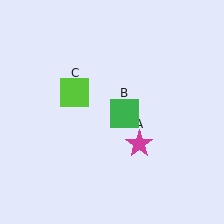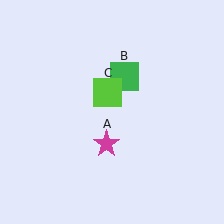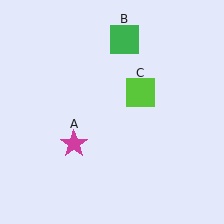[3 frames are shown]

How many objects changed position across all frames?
3 objects changed position: magenta star (object A), green square (object B), lime square (object C).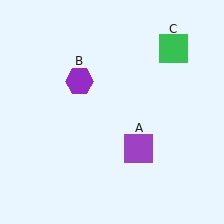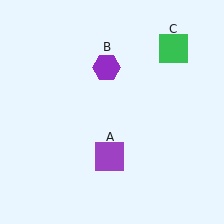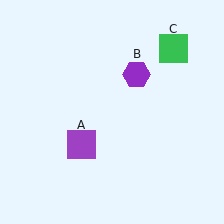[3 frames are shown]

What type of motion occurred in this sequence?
The purple square (object A), purple hexagon (object B) rotated clockwise around the center of the scene.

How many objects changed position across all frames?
2 objects changed position: purple square (object A), purple hexagon (object B).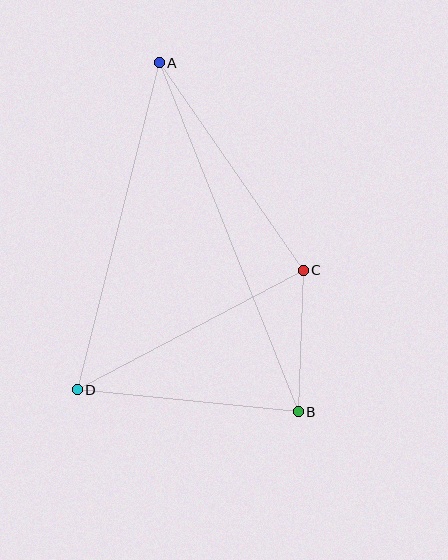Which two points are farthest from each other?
Points A and B are farthest from each other.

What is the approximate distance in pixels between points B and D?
The distance between B and D is approximately 222 pixels.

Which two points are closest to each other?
Points B and C are closest to each other.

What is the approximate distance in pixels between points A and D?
The distance between A and D is approximately 337 pixels.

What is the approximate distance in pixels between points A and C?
The distance between A and C is approximately 253 pixels.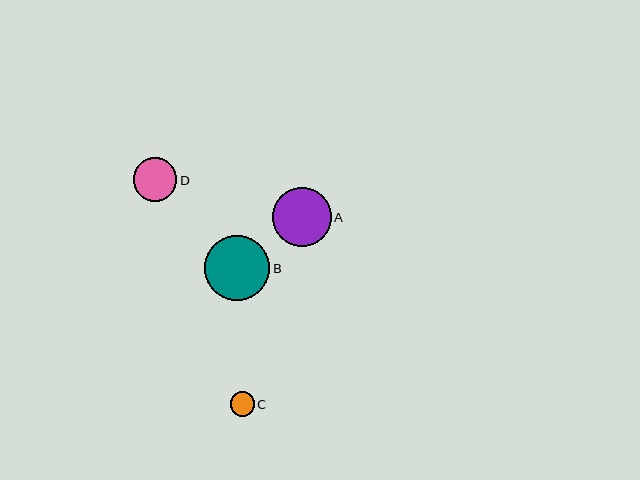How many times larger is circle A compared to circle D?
Circle A is approximately 1.4 times the size of circle D.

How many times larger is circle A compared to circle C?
Circle A is approximately 2.4 times the size of circle C.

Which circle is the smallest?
Circle C is the smallest with a size of approximately 24 pixels.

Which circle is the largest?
Circle B is the largest with a size of approximately 65 pixels.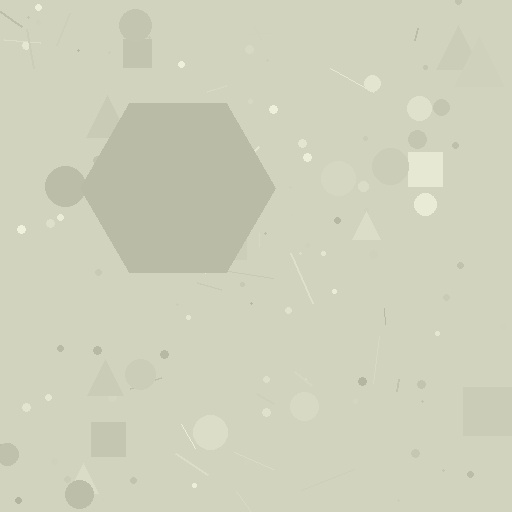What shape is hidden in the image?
A hexagon is hidden in the image.